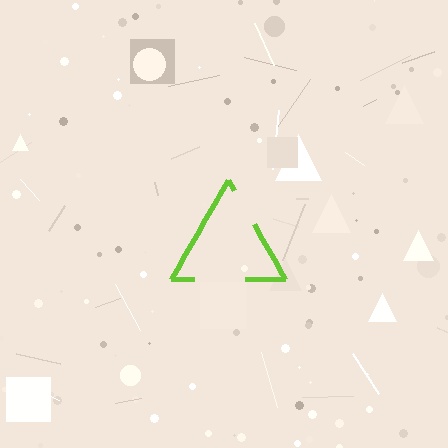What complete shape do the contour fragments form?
The contour fragments form a triangle.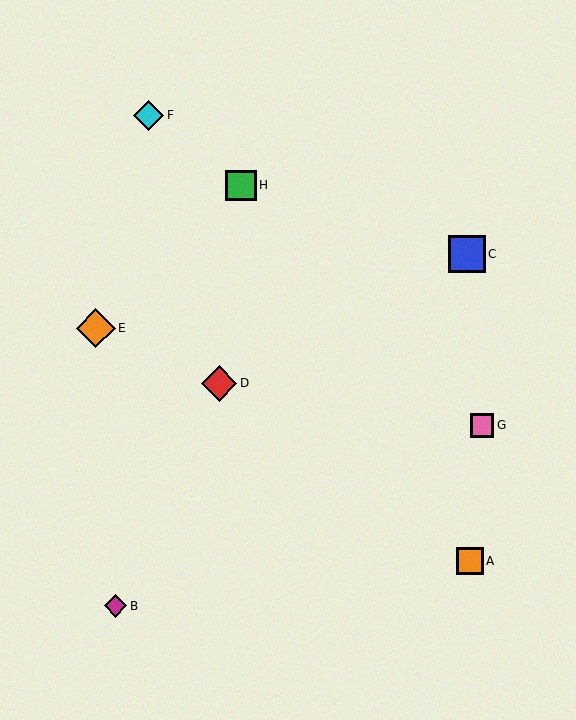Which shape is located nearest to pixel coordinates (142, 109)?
The cyan diamond (labeled F) at (149, 115) is nearest to that location.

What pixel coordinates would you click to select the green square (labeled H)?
Click at (241, 185) to select the green square H.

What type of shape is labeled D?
Shape D is a red diamond.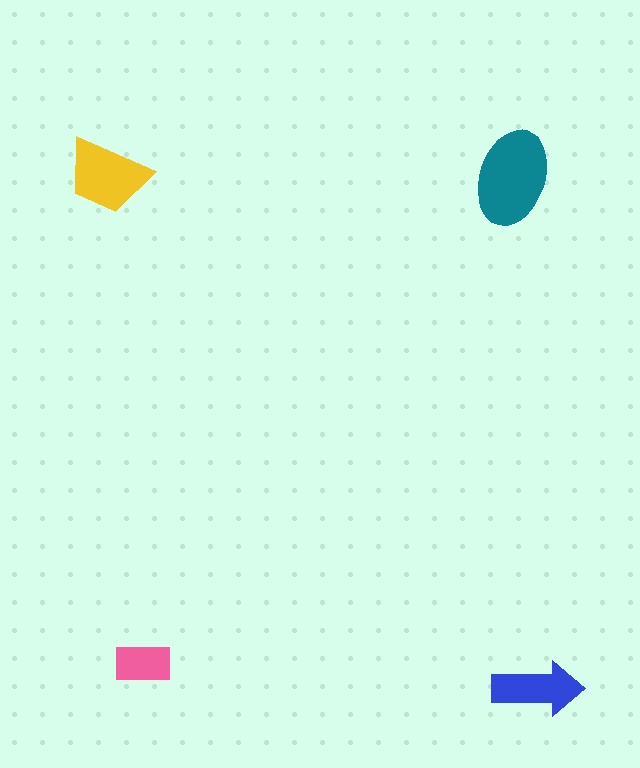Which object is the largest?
The teal ellipse.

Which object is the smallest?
The pink rectangle.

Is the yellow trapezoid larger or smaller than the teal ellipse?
Smaller.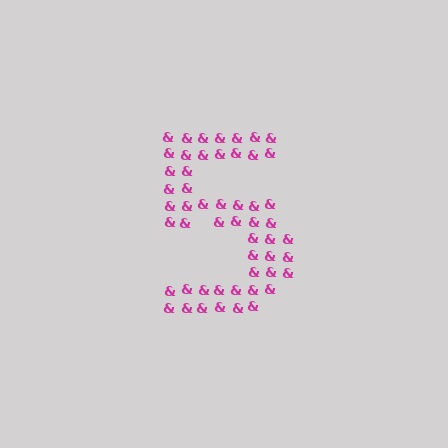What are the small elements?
The small elements are ampersands.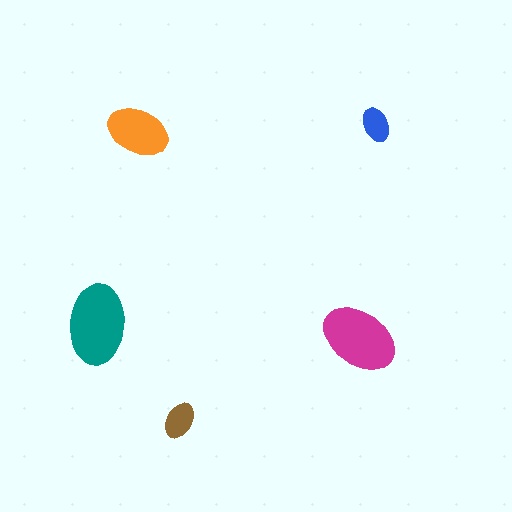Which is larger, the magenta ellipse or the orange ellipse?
The magenta one.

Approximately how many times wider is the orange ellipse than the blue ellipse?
About 2 times wider.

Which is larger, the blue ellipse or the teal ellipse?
The teal one.